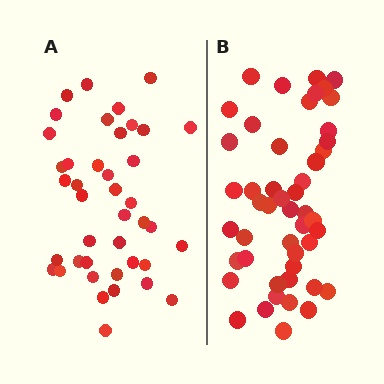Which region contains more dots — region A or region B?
Region B (the right region) has more dots.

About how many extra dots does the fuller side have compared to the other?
Region B has roughly 8 or so more dots than region A.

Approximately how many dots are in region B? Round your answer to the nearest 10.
About 50 dots. (The exact count is 48, which rounds to 50.)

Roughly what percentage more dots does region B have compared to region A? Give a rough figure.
About 15% more.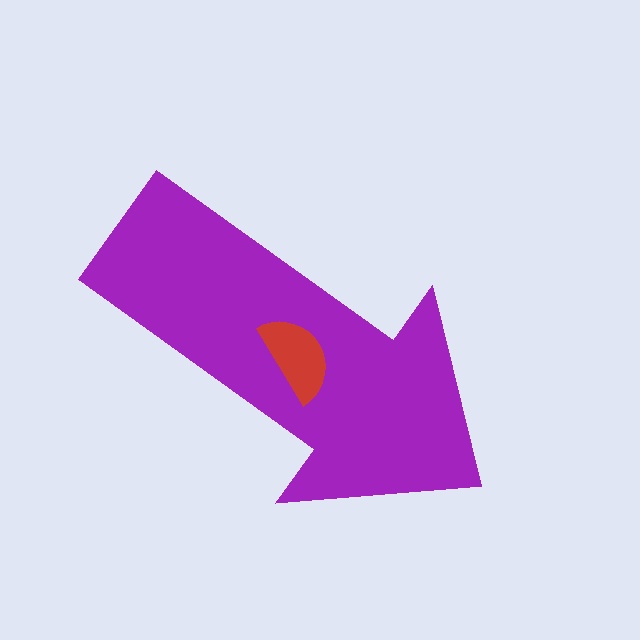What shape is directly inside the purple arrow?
The red semicircle.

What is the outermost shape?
The purple arrow.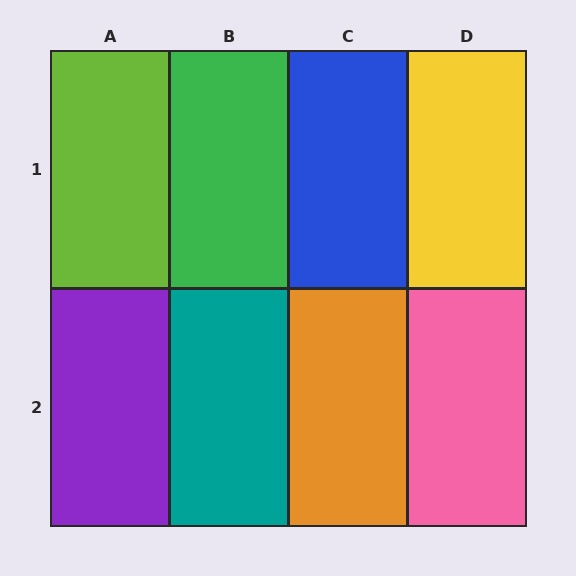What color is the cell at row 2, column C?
Orange.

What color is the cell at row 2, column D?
Pink.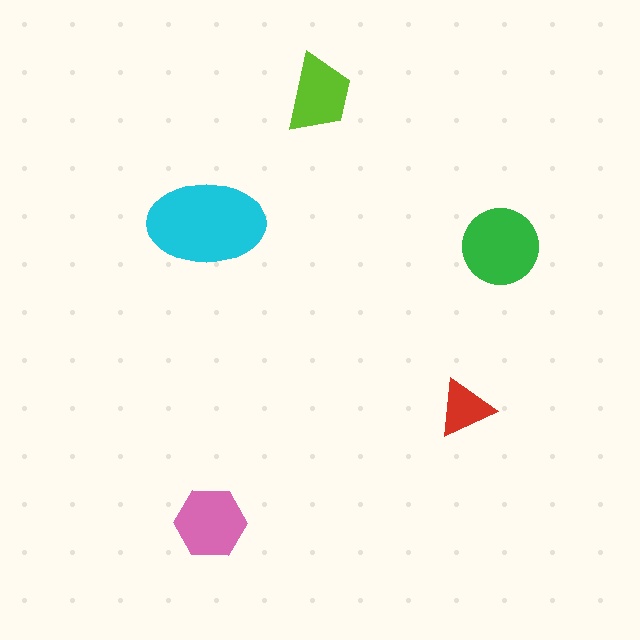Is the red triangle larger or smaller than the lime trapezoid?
Smaller.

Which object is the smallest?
The red triangle.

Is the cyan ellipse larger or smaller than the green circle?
Larger.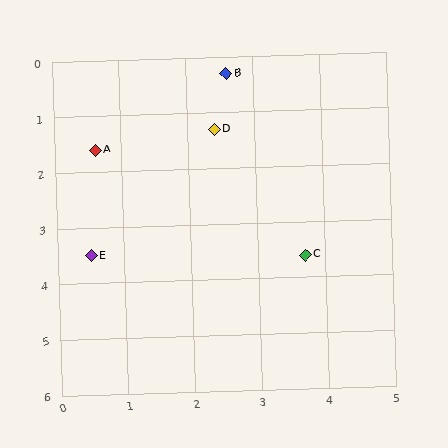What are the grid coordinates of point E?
Point E is at approximately (0.5, 3.5).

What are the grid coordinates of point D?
Point D is at approximately (2.4, 1.3).